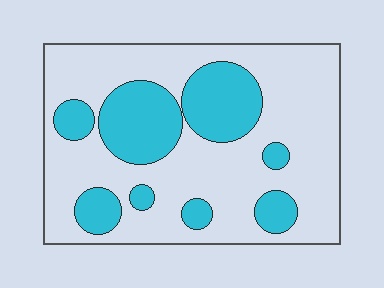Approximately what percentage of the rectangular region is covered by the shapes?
Approximately 30%.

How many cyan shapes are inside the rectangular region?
8.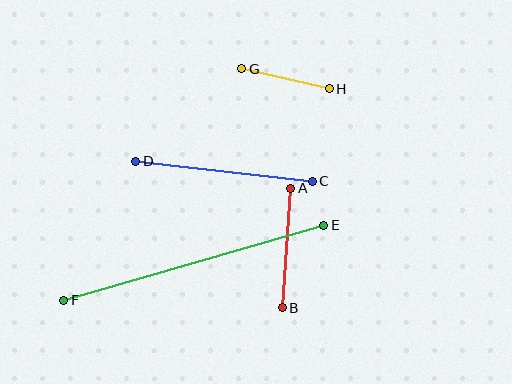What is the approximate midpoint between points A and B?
The midpoint is at approximately (287, 248) pixels.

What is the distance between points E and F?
The distance is approximately 271 pixels.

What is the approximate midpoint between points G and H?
The midpoint is at approximately (285, 79) pixels.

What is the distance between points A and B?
The distance is approximately 120 pixels.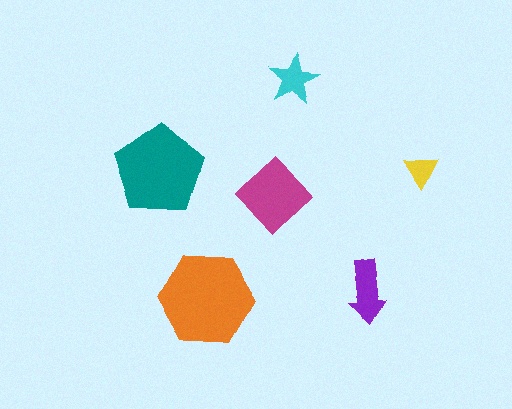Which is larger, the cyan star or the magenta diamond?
The magenta diamond.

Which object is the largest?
The orange hexagon.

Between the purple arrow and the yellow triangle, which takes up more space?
The purple arrow.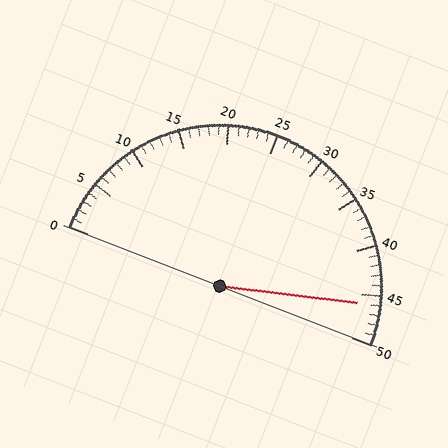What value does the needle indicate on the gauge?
The needle indicates approximately 46.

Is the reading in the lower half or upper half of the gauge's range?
The reading is in the upper half of the range (0 to 50).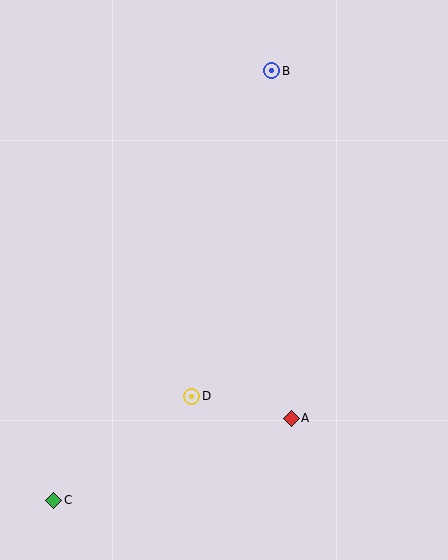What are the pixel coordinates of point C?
Point C is at (54, 500).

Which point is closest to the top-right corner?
Point B is closest to the top-right corner.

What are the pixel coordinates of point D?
Point D is at (192, 396).